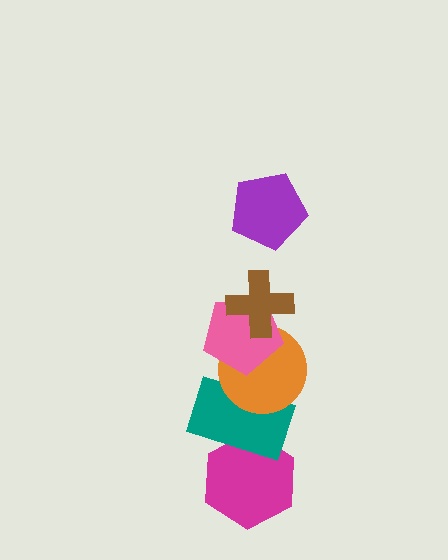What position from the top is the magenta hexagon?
The magenta hexagon is 6th from the top.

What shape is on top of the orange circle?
The pink pentagon is on top of the orange circle.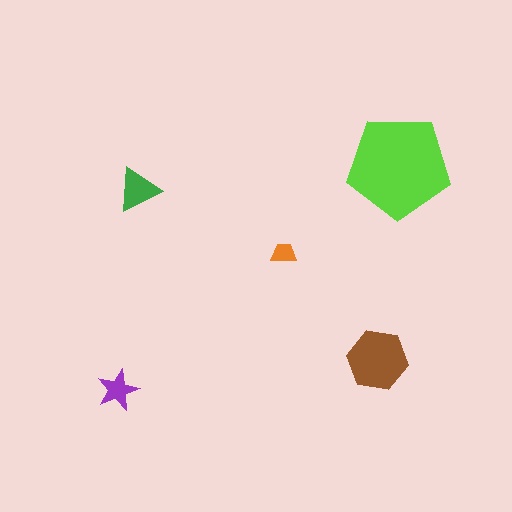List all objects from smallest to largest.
The orange trapezoid, the purple star, the green triangle, the brown hexagon, the lime pentagon.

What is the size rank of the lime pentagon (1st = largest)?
1st.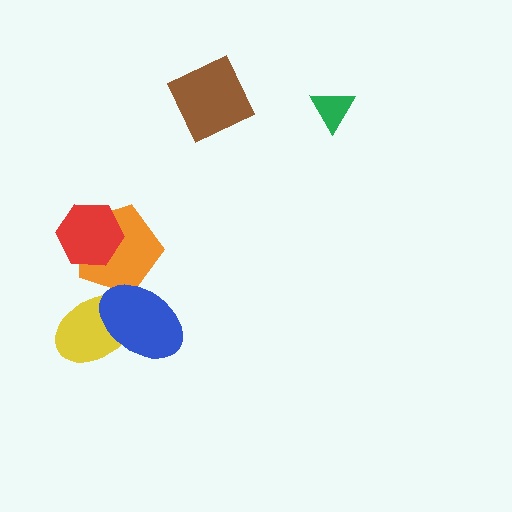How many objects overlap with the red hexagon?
1 object overlaps with the red hexagon.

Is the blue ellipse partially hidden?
No, no other shape covers it.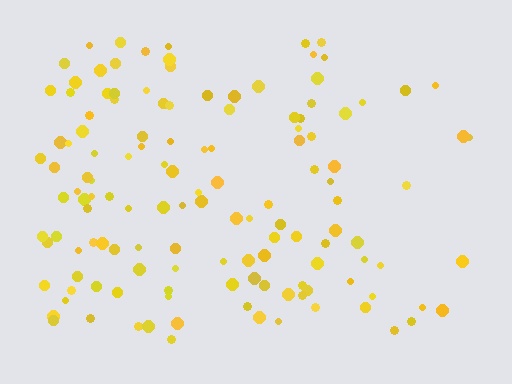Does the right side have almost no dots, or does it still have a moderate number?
Still a moderate number, just noticeably fewer than the left.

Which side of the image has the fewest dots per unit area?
The right.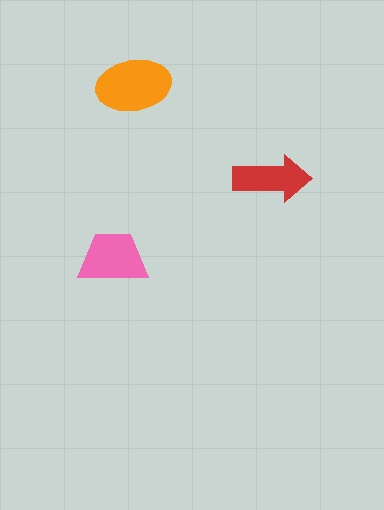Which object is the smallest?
The red arrow.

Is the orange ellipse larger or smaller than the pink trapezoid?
Larger.